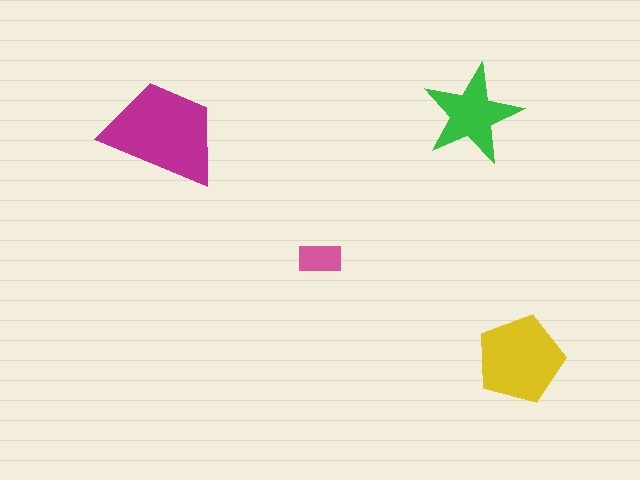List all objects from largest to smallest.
The magenta trapezoid, the yellow pentagon, the green star, the pink rectangle.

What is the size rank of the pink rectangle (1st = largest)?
4th.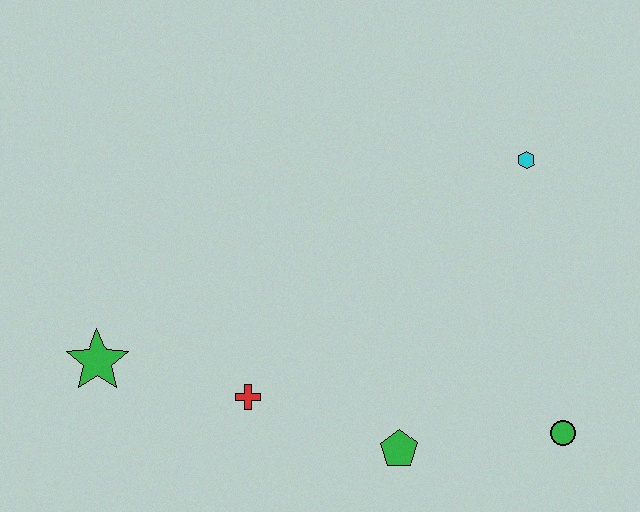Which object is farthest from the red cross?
The cyan hexagon is farthest from the red cross.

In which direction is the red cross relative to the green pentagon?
The red cross is to the left of the green pentagon.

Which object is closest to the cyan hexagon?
The green circle is closest to the cyan hexagon.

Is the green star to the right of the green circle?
No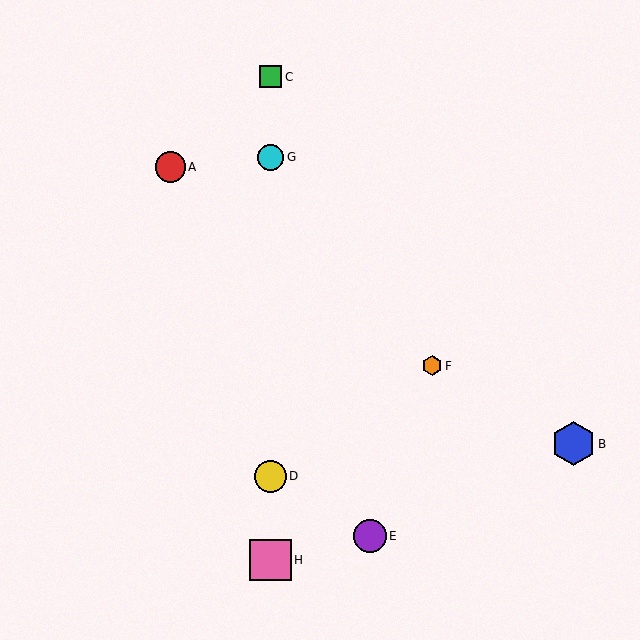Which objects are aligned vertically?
Objects C, D, G, H are aligned vertically.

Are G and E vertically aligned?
No, G is at x≈270 and E is at x≈370.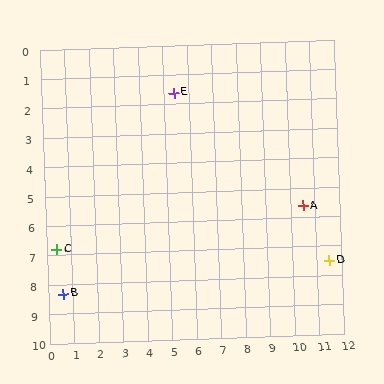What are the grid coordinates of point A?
Point A is at approximately (10.5, 5.6).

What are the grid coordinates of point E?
Point E is at approximately (5.4, 1.6).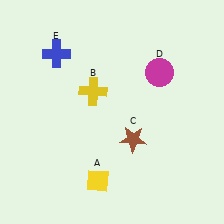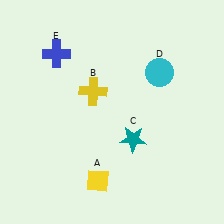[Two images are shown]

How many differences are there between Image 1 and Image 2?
There are 2 differences between the two images.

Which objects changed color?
C changed from brown to teal. D changed from magenta to cyan.